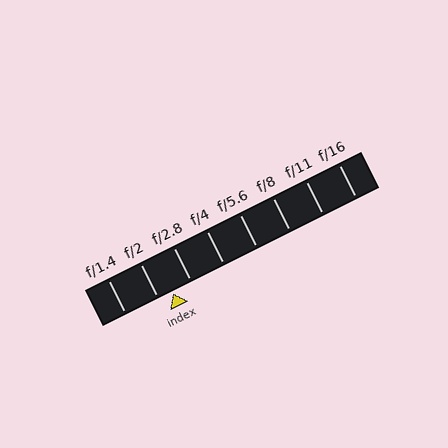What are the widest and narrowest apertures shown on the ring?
The widest aperture shown is f/1.4 and the narrowest is f/16.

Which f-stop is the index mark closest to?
The index mark is closest to f/2.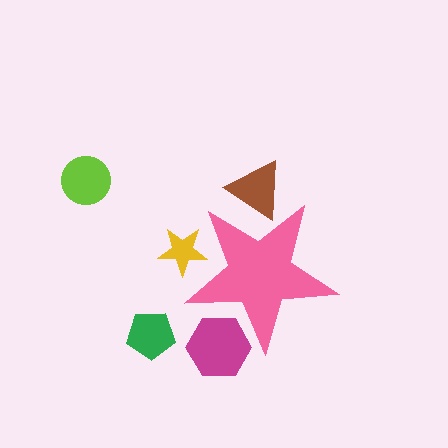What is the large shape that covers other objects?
A pink star.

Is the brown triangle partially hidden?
Yes, the brown triangle is partially hidden behind the pink star.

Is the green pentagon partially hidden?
No, the green pentagon is fully visible.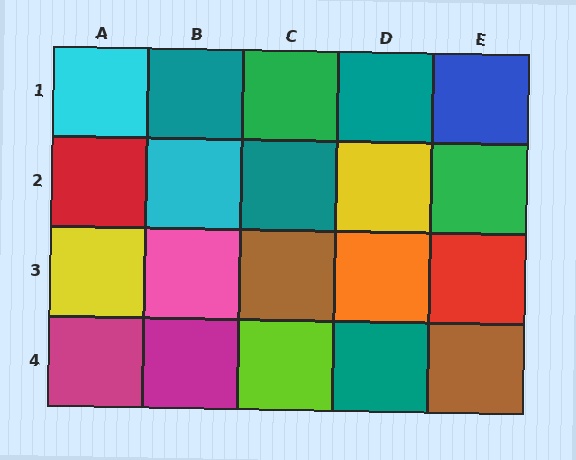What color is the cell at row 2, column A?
Red.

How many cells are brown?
2 cells are brown.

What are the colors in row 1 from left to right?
Cyan, teal, green, teal, blue.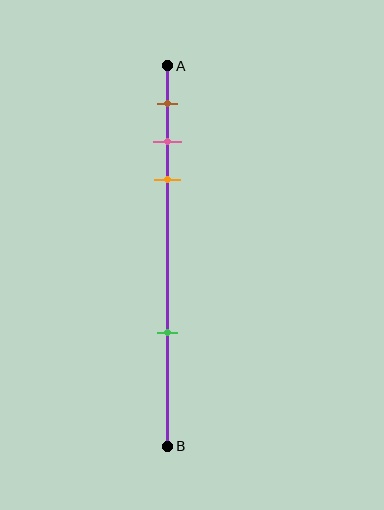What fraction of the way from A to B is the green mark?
The green mark is approximately 70% (0.7) of the way from A to B.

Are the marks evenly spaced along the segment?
No, the marks are not evenly spaced.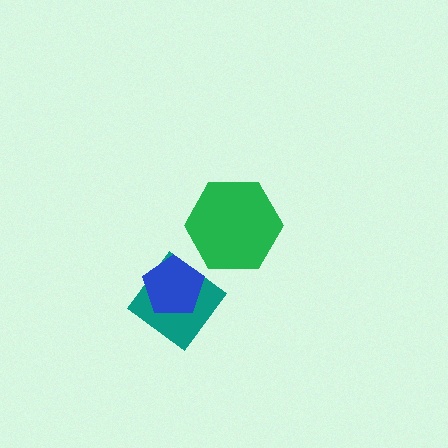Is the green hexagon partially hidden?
No, no other shape covers it.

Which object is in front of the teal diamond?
The blue pentagon is in front of the teal diamond.